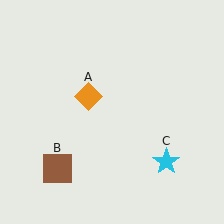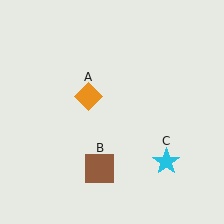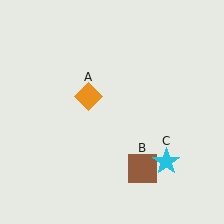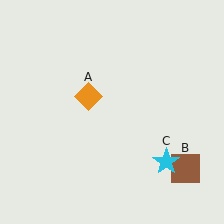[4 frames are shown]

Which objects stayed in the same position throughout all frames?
Orange diamond (object A) and cyan star (object C) remained stationary.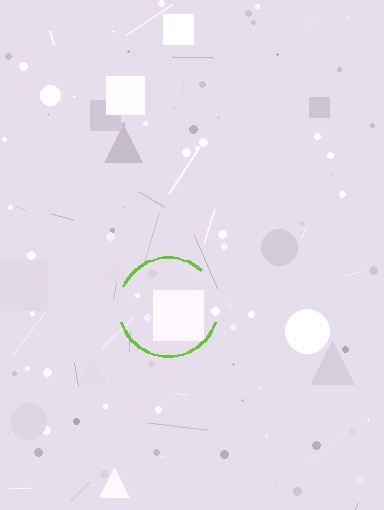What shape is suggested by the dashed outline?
The dashed outline suggests a circle.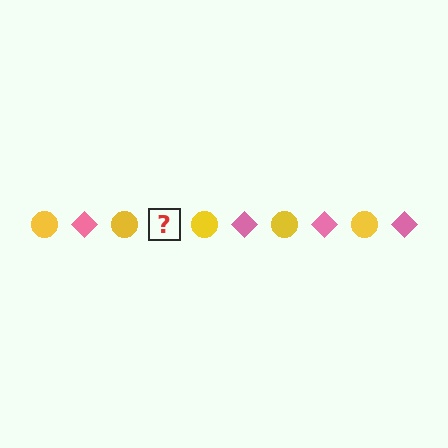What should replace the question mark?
The question mark should be replaced with a pink diamond.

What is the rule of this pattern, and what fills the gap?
The rule is that the pattern alternates between yellow circle and pink diamond. The gap should be filled with a pink diamond.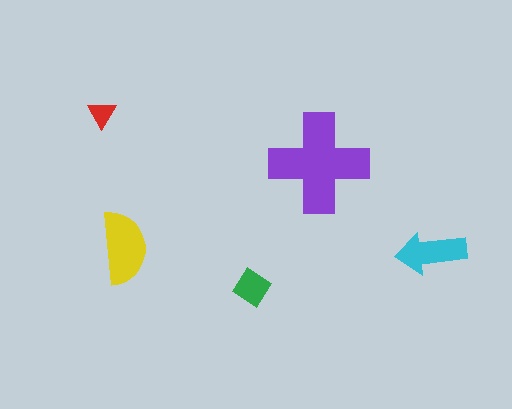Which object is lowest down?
The green diamond is bottommost.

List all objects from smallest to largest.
The red triangle, the green diamond, the cyan arrow, the yellow semicircle, the purple cross.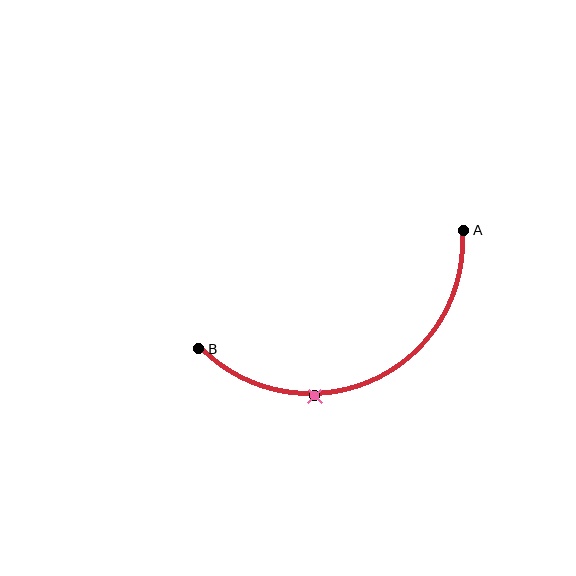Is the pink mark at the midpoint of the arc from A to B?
No. The pink mark lies on the arc but is closer to endpoint B. The arc midpoint would be at the point on the curve equidistant along the arc from both A and B.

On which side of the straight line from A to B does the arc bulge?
The arc bulges below the straight line connecting A and B.